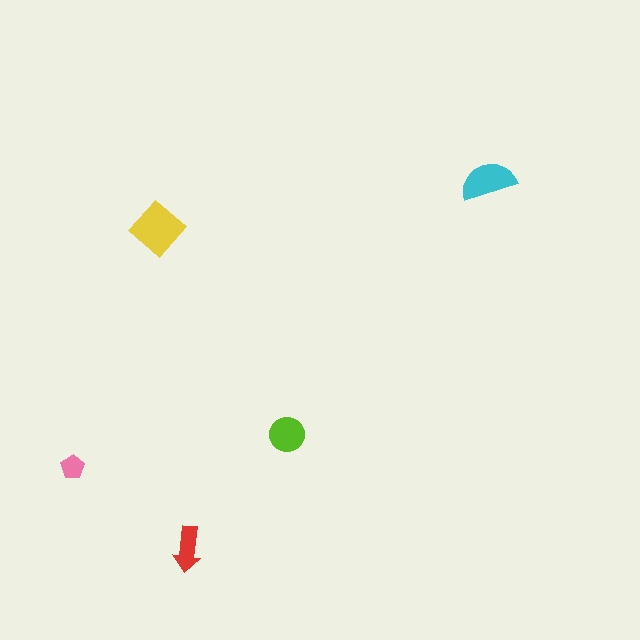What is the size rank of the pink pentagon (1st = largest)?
5th.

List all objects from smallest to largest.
The pink pentagon, the red arrow, the lime circle, the cyan semicircle, the yellow diamond.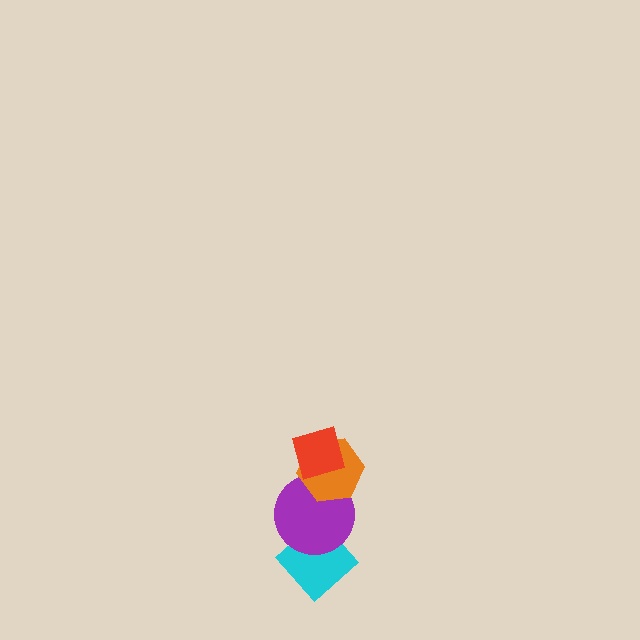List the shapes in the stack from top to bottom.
From top to bottom: the red diamond, the orange hexagon, the purple circle, the cyan diamond.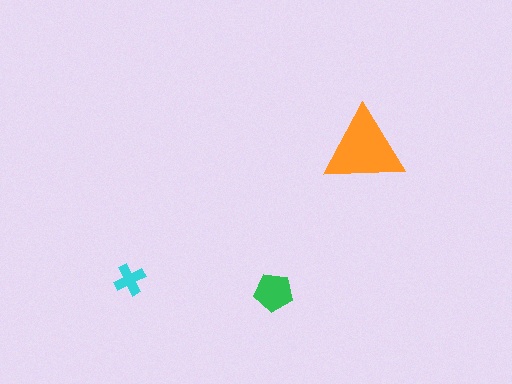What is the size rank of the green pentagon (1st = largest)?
2nd.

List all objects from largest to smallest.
The orange triangle, the green pentagon, the cyan cross.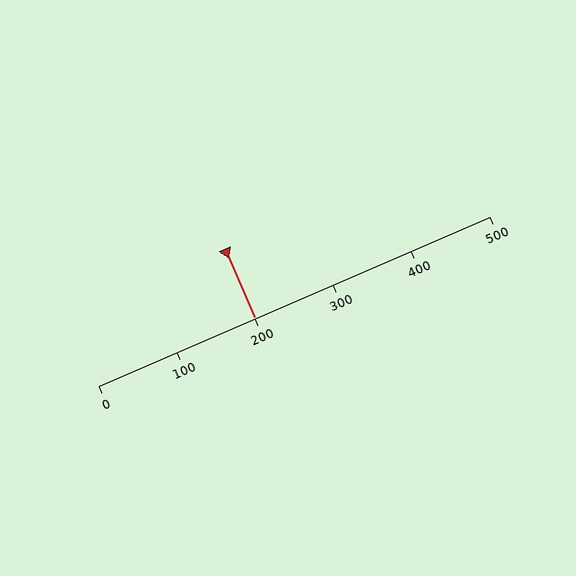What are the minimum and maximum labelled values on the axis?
The axis runs from 0 to 500.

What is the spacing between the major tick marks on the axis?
The major ticks are spaced 100 apart.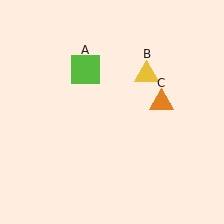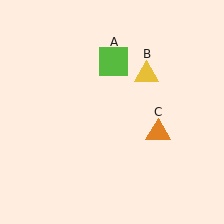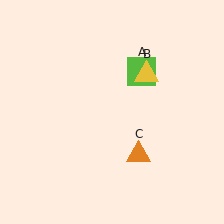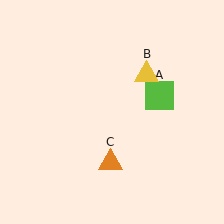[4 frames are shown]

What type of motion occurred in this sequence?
The lime square (object A), orange triangle (object C) rotated clockwise around the center of the scene.